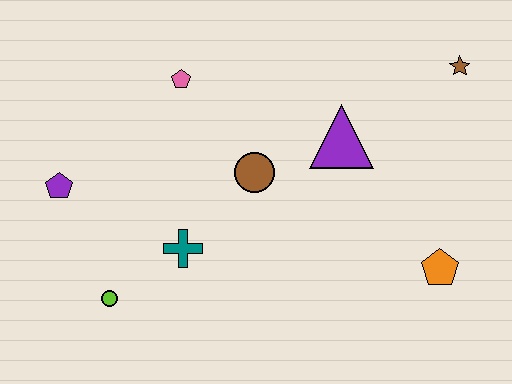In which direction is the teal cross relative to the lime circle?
The teal cross is to the right of the lime circle.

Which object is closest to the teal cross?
The lime circle is closest to the teal cross.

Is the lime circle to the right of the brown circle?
No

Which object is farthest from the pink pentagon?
The orange pentagon is farthest from the pink pentagon.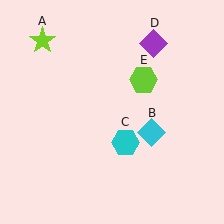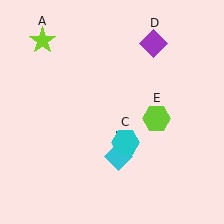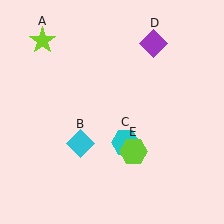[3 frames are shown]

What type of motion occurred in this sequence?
The cyan diamond (object B), lime hexagon (object E) rotated clockwise around the center of the scene.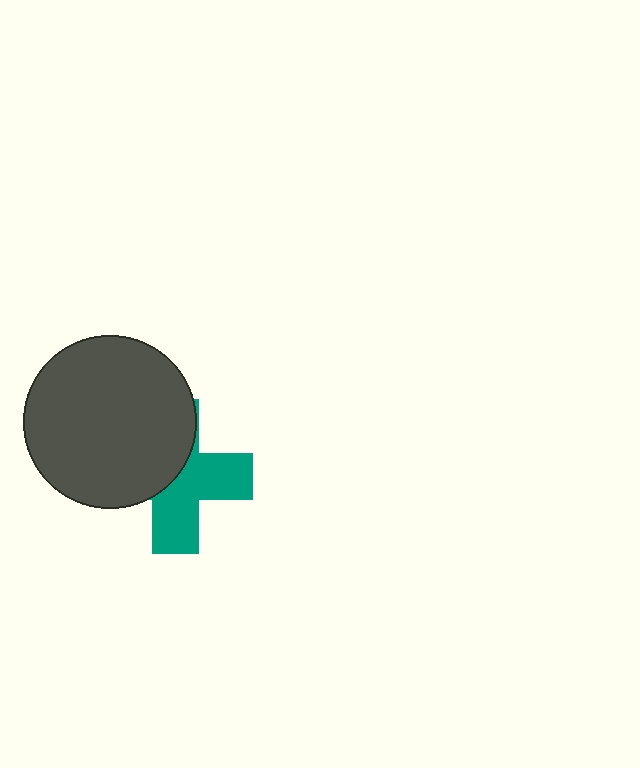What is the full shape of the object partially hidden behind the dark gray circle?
The partially hidden object is a teal cross.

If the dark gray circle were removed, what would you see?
You would see the complete teal cross.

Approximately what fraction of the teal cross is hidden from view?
Roughly 48% of the teal cross is hidden behind the dark gray circle.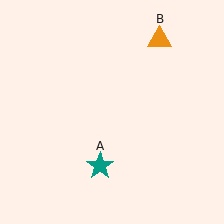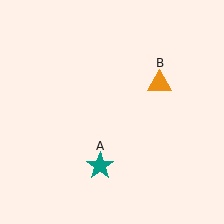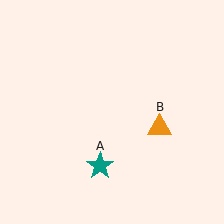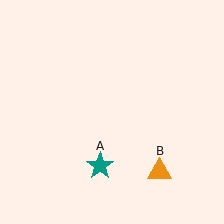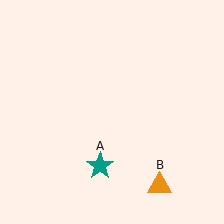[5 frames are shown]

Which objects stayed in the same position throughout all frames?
Teal star (object A) remained stationary.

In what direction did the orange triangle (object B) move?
The orange triangle (object B) moved down.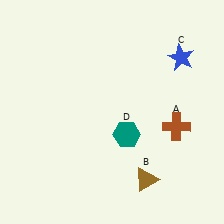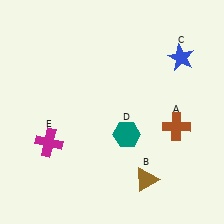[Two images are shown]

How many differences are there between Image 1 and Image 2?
There is 1 difference between the two images.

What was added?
A magenta cross (E) was added in Image 2.